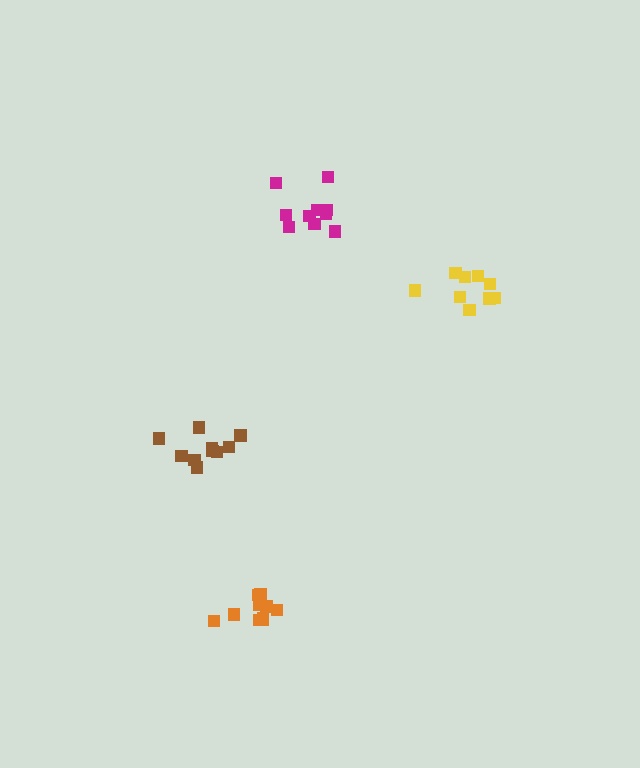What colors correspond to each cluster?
The clusters are colored: brown, orange, magenta, yellow.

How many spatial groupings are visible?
There are 4 spatial groupings.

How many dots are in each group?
Group 1: 10 dots, Group 2: 10 dots, Group 3: 10 dots, Group 4: 9 dots (39 total).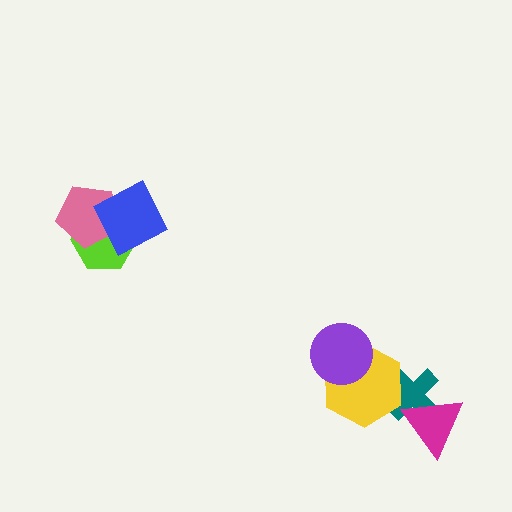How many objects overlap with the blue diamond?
2 objects overlap with the blue diamond.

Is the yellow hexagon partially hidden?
Yes, it is partially covered by another shape.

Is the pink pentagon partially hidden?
Yes, it is partially covered by another shape.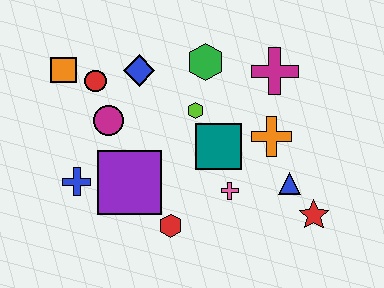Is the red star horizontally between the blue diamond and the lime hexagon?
No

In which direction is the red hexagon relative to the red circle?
The red hexagon is below the red circle.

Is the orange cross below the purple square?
No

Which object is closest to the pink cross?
The teal square is closest to the pink cross.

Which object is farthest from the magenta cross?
The blue cross is farthest from the magenta cross.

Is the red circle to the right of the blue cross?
Yes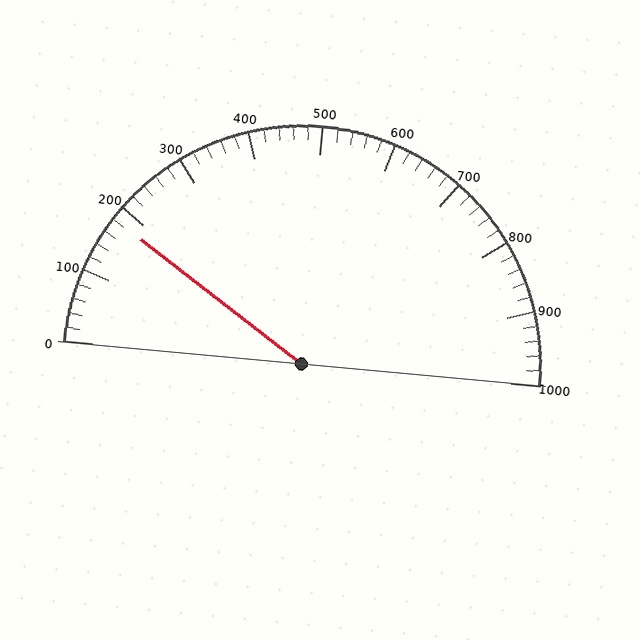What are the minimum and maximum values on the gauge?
The gauge ranges from 0 to 1000.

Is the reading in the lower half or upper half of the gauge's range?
The reading is in the lower half of the range (0 to 1000).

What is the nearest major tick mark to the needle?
The nearest major tick mark is 200.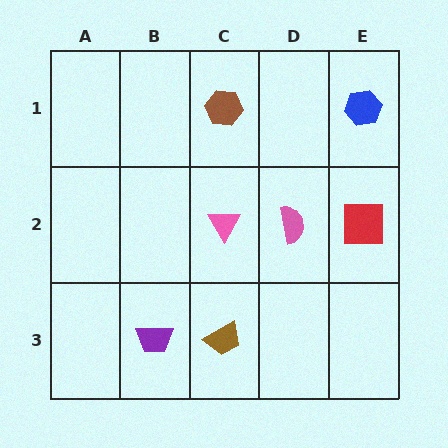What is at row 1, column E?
A blue hexagon.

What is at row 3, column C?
A brown trapezoid.